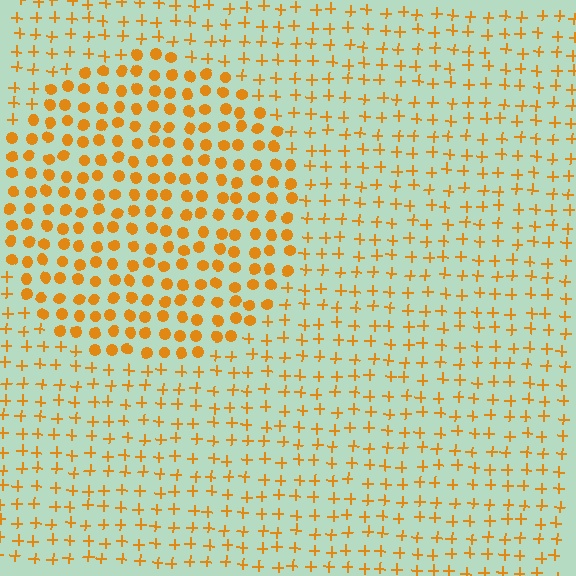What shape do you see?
I see a circle.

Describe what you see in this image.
The image is filled with small orange elements arranged in a uniform grid. A circle-shaped region contains circles, while the surrounding area contains plus signs. The boundary is defined purely by the change in element shape.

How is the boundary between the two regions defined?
The boundary is defined by a change in element shape: circles inside vs. plus signs outside. All elements share the same color and spacing.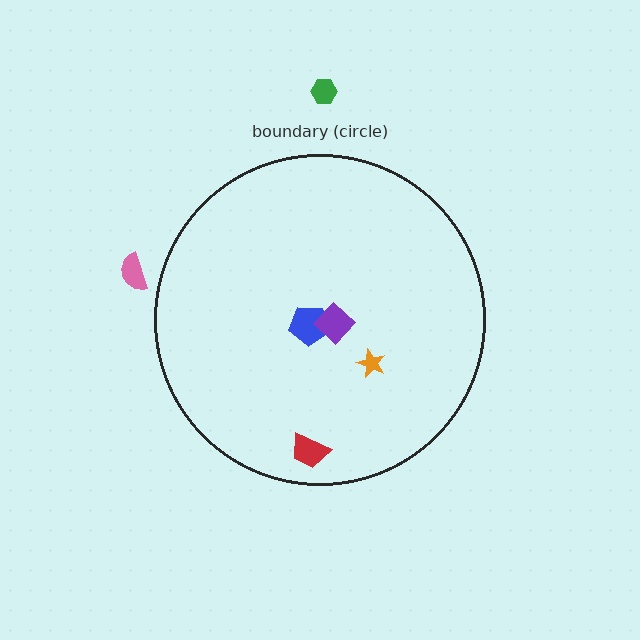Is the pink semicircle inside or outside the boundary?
Outside.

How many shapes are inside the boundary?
4 inside, 2 outside.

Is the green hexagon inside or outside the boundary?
Outside.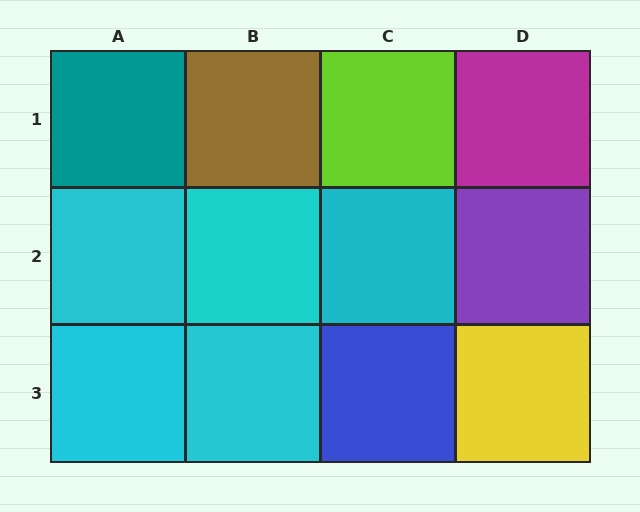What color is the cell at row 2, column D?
Purple.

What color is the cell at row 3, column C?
Blue.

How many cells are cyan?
5 cells are cyan.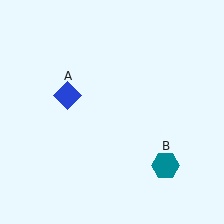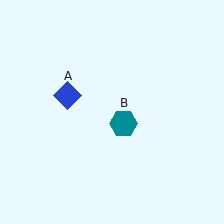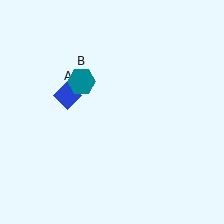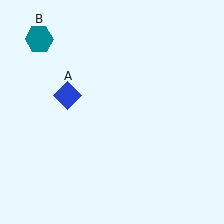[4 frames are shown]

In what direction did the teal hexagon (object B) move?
The teal hexagon (object B) moved up and to the left.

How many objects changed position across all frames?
1 object changed position: teal hexagon (object B).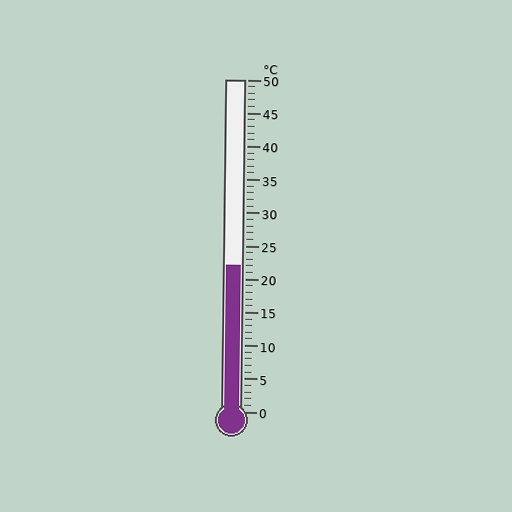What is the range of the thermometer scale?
The thermometer scale ranges from 0°C to 50°C.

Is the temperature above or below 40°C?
The temperature is below 40°C.